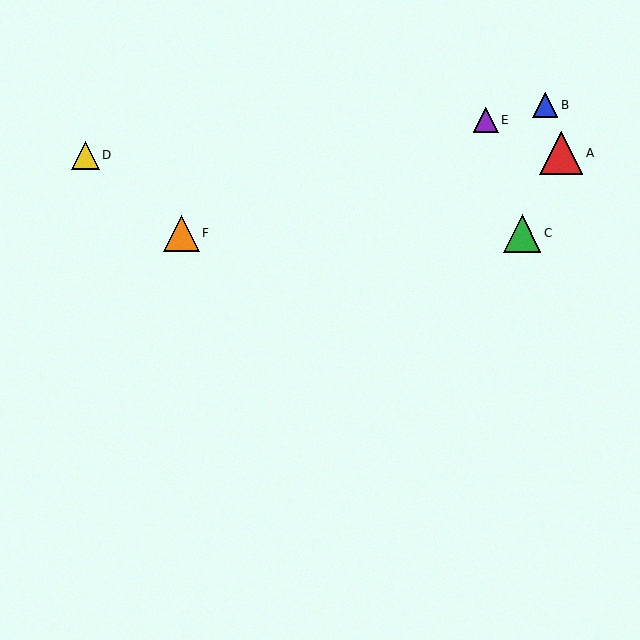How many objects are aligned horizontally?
2 objects (C, F) are aligned horizontally.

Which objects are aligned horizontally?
Objects C, F are aligned horizontally.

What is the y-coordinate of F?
Object F is at y≈233.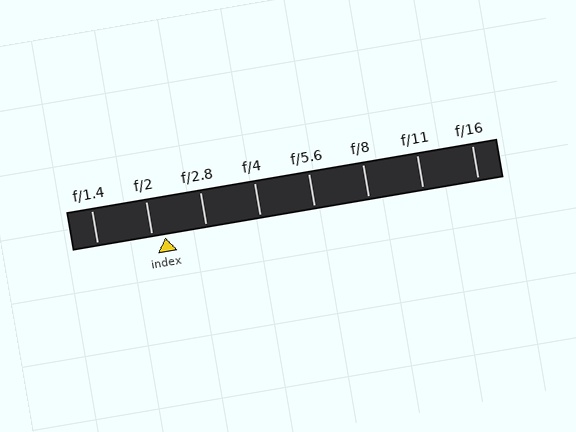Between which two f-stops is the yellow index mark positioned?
The index mark is between f/2 and f/2.8.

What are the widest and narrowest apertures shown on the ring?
The widest aperture shown is f/1.4 and the narrowest is f/16.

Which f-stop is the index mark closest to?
The index mark is closest to f/2.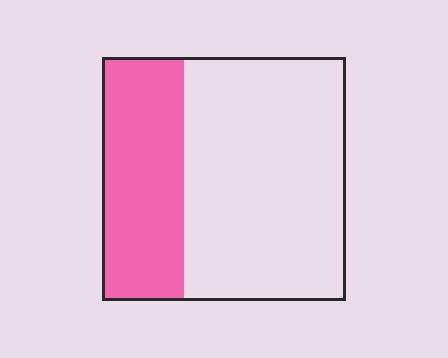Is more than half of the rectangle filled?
No.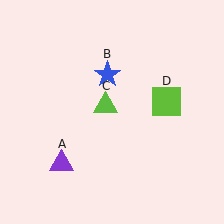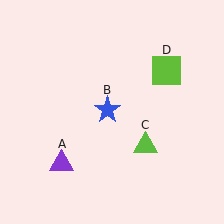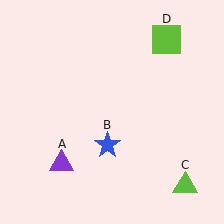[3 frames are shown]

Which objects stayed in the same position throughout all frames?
Purple triangle (object A) remained stationary.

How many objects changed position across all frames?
3 objects changed position: blue star (object B), lime triangle (object C), lime square (object D).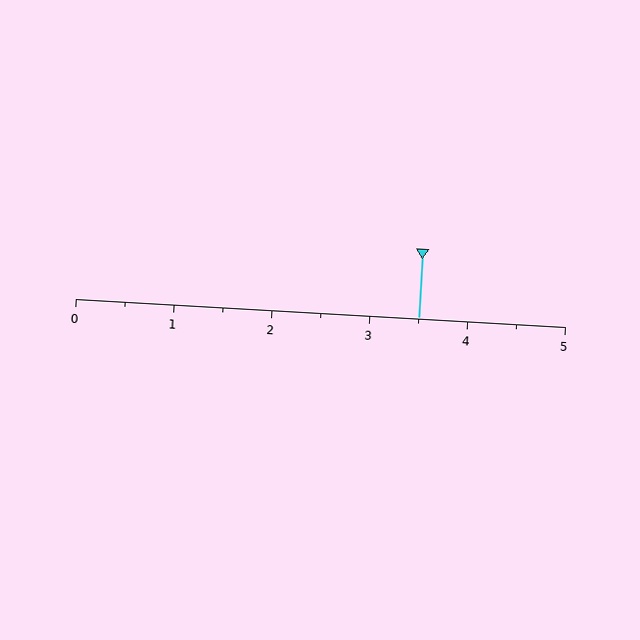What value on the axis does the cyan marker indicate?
The marker indicates approximately 3.5.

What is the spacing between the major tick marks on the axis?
The major ticks are spaced 1 apart.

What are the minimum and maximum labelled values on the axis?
The axis runs from 0 to 5.